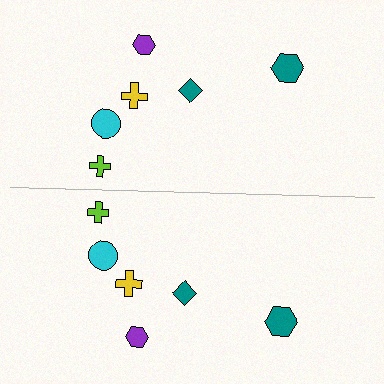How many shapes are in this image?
There are 12 shapes in this image.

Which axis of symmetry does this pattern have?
The pattern has a horizontal axis of symmetry running through the center of the image.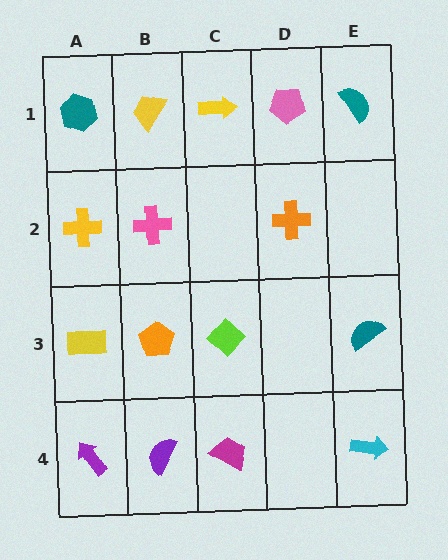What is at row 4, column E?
A cyan arrow.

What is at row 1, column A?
A teal hexagon.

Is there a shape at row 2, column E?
No, that cell is empty.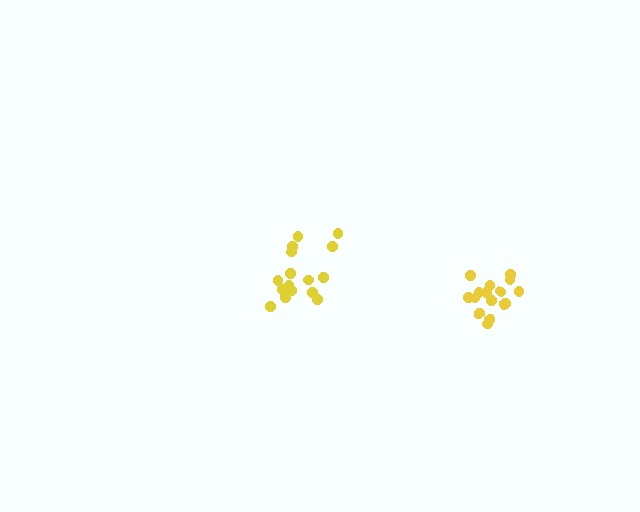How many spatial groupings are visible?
There are 2 spatial groupings.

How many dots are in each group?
Group 1: 16 dots, Group 2: 17 dots (33 total).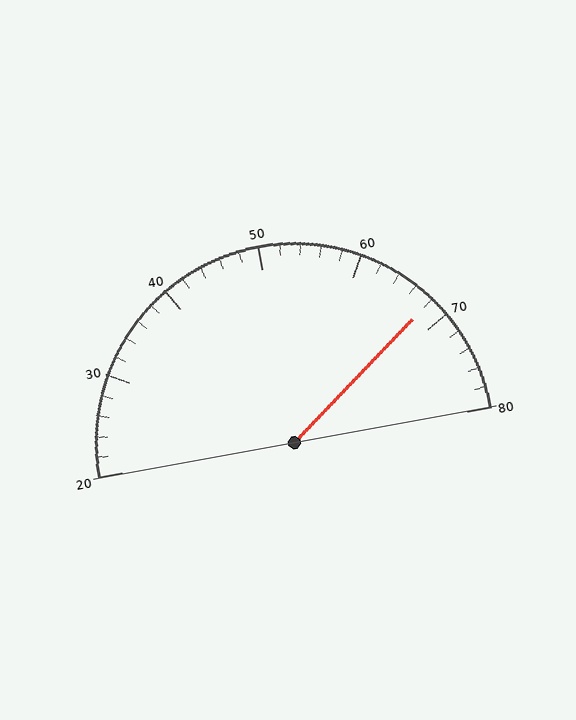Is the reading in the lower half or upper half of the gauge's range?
The reading is in the upper half of the range (20 to 80).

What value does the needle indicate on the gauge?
The needle indicates approximately 68.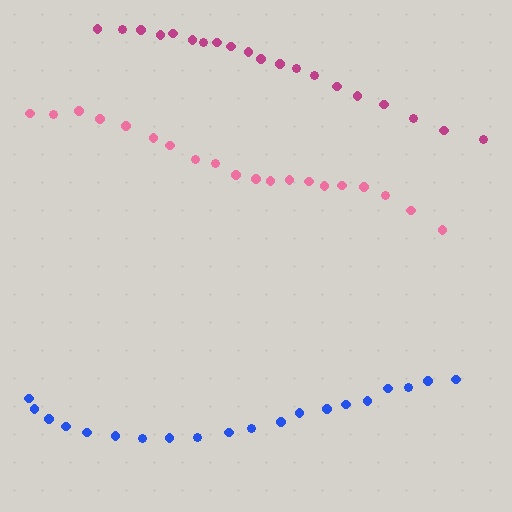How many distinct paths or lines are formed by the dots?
There are 3 distinct paths.